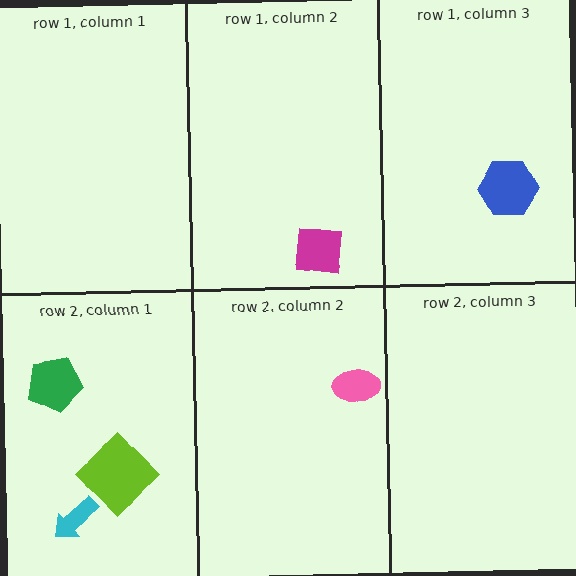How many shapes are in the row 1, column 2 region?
1.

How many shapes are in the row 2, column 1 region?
3.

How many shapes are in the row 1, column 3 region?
1.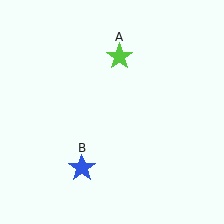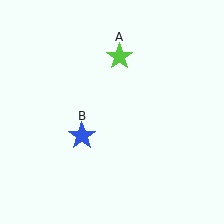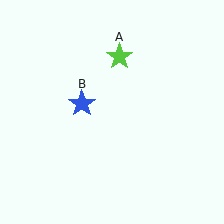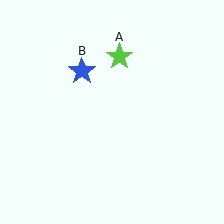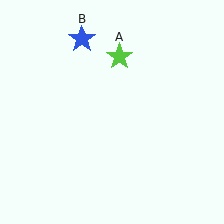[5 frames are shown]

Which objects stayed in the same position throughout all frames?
Lime star (object A) remained stationary.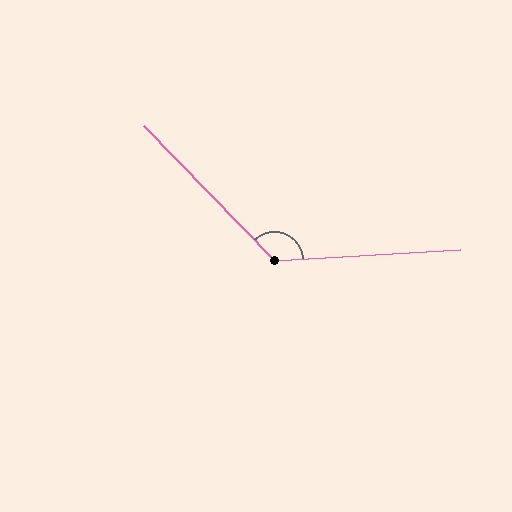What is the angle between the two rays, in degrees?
Approximately 131 degrees.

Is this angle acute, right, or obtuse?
It is obtuse.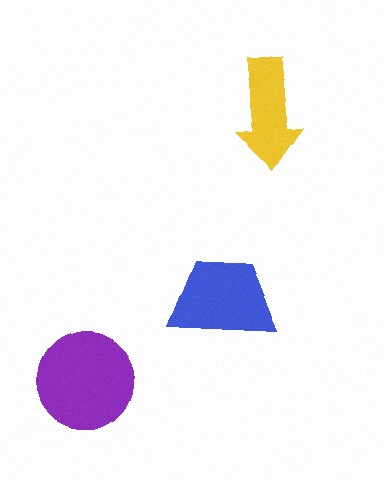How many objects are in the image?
There are 3 objects in the image.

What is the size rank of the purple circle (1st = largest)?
1st.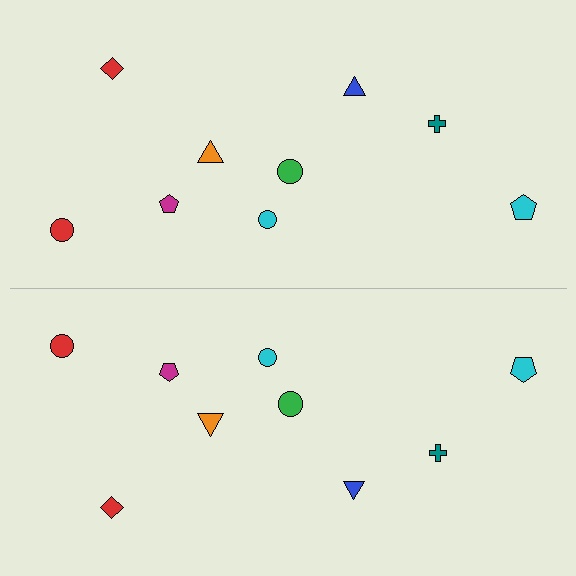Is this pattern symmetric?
Yes, this pattern has bilateral (reflection) symmetry.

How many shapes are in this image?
There are 18 shapes in this image.